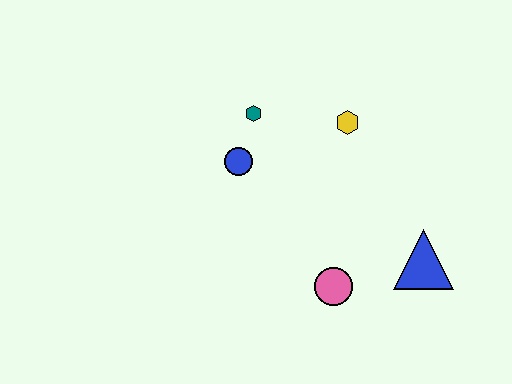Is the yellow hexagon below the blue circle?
No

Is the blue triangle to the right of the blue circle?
Yes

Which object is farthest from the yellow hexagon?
The pink circle is farthest from the yellow hexagon.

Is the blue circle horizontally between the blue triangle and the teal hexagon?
No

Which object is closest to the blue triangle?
The pink circle is closest to the blue triangle.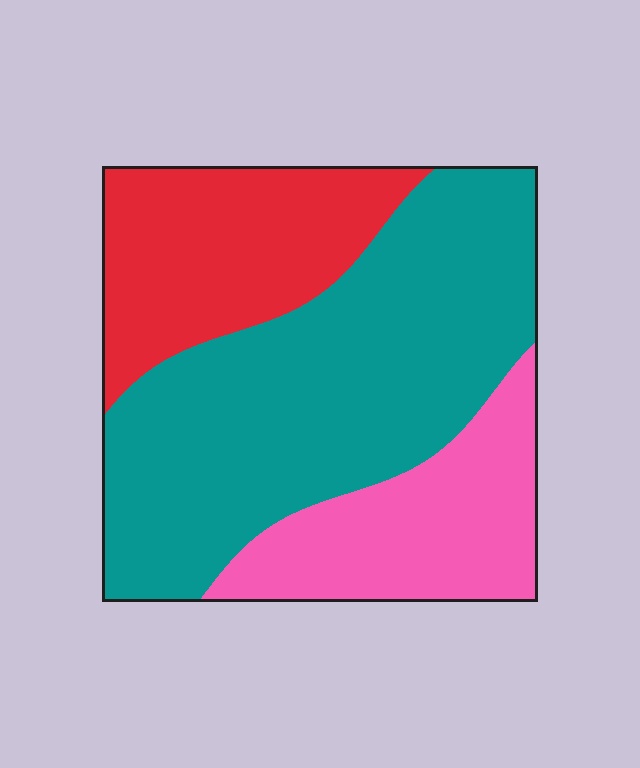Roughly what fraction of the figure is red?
Red takes up about one quarter (1/4) of the figure.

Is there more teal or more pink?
Teal.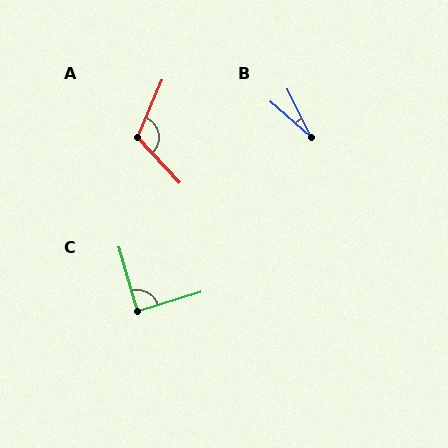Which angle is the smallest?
B, at approximately 23 degrees.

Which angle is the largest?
A, at approximately 113 degrees.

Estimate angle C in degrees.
Approximately 89 degrees.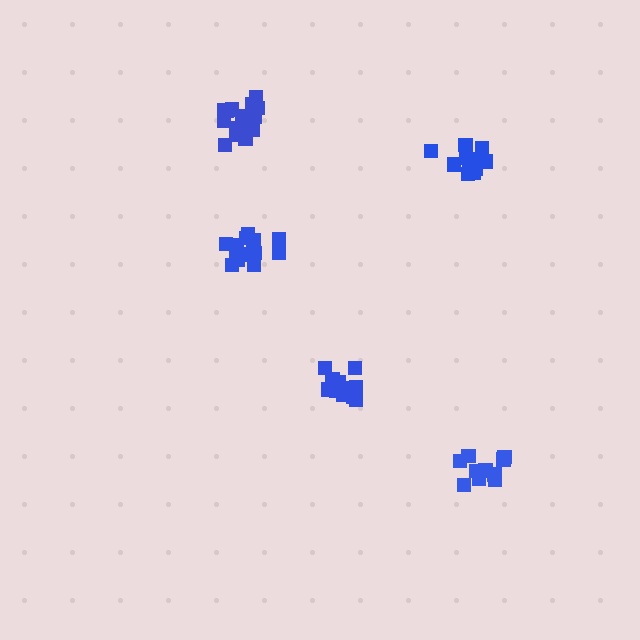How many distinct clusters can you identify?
There are 5 distinct clusters.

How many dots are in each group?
Group 1: 12 dots, Group 2: 15 dots, Group 3: 17 dots, Group 4: 15 dots, Group 5: 11 dots (70 total).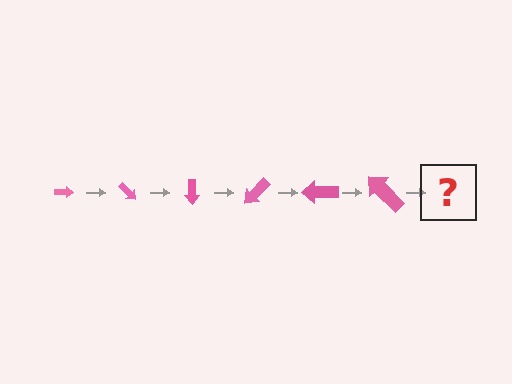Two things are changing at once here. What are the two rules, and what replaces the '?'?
The two rules are that the arrow grows larger each step and it rotates 45 degrees each step. The '?' should be an arrow, larger than the previous one and rotated 270 degrees from the start.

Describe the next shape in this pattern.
It should be an arrow, larger than the previous one and rotated 270 degrees from the start.